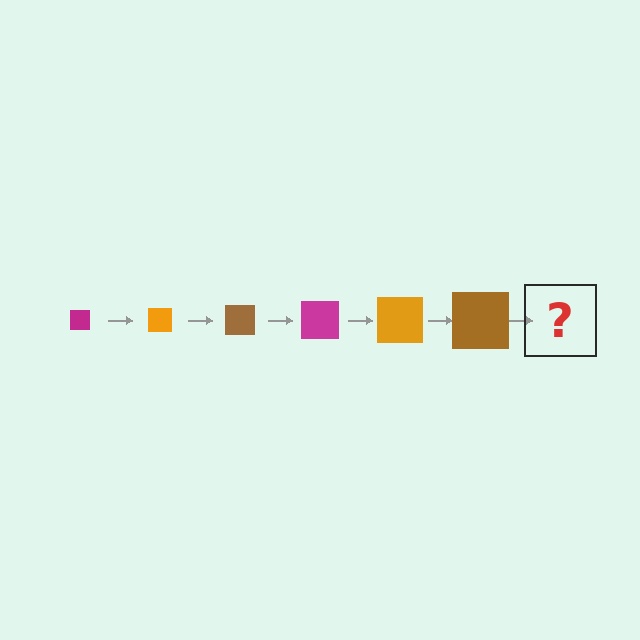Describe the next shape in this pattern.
It should be a magenta square, larger than the previous one.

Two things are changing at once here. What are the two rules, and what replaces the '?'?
The two rules are that the square grows larger each step and the color cycles through magenta, orange, and brown. The '?' should be a magenta square, larger than the previous one.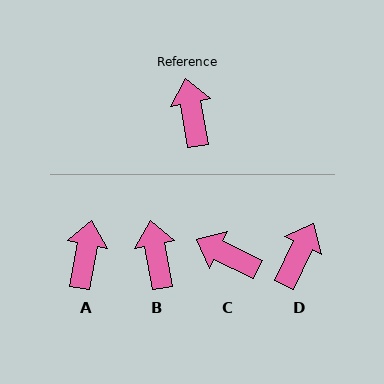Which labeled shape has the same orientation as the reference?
B.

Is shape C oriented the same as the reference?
No, it is off by about 53 degrees.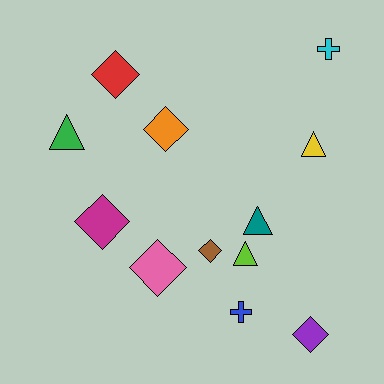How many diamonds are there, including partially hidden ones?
There are 6 diamonds.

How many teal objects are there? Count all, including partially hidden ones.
There is 1 teal object.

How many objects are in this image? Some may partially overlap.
There are 12 objects.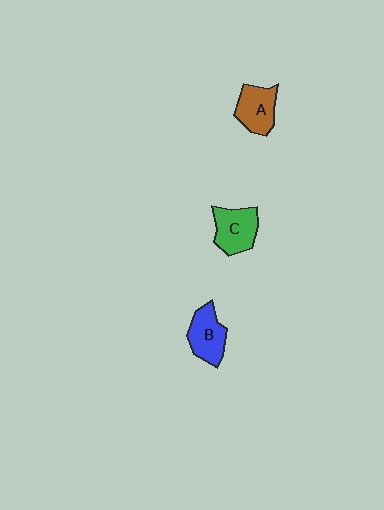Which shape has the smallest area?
Shape A (brown).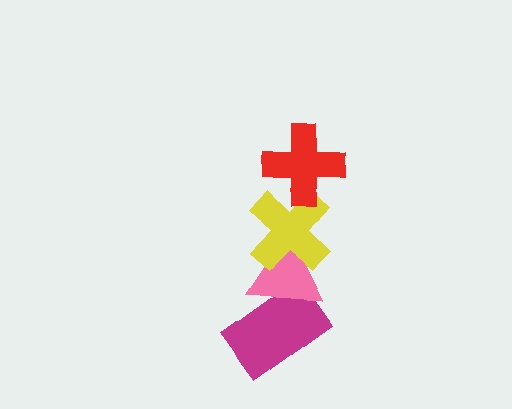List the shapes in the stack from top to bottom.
From top to bottom: the red cross, the yellow cross, the pink triangle, the magenta rectangle.